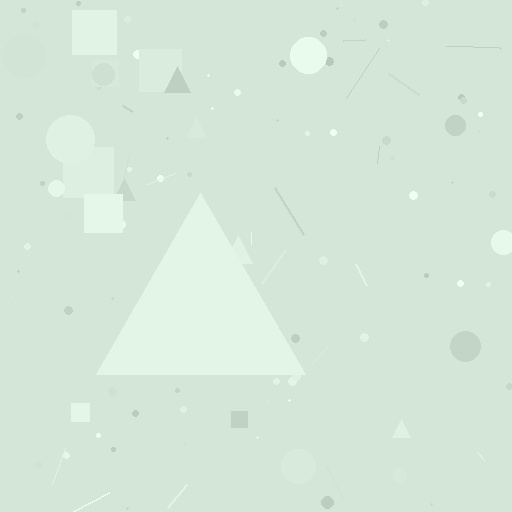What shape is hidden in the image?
A triangle is hidden in the image.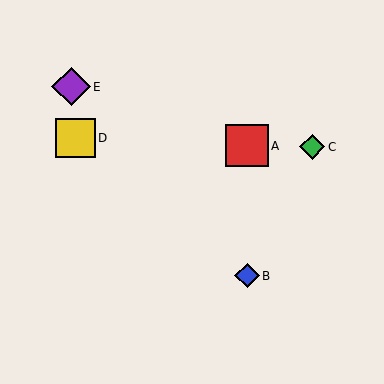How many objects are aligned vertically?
2 objects (A, B) are aligned vertically.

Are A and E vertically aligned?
No, A is at x≈247 and E is at x≈71.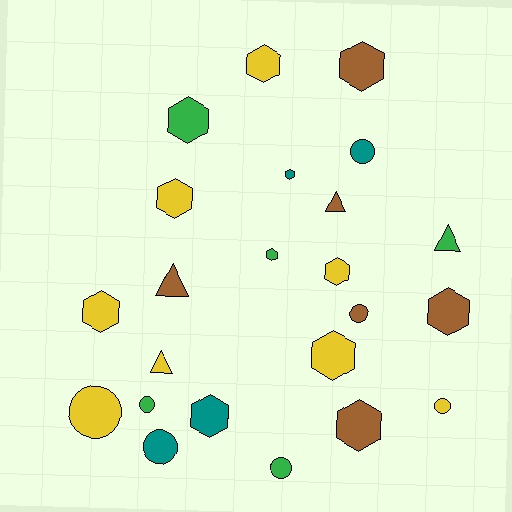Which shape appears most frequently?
Hexagon, with 12 objects.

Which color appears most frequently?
Yellow, with 8 objects.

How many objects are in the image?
There are 23 objects.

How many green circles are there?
There are 2 green circles.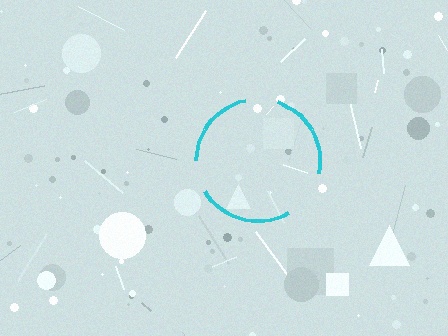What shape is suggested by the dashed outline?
The dashed outline suggests a circle.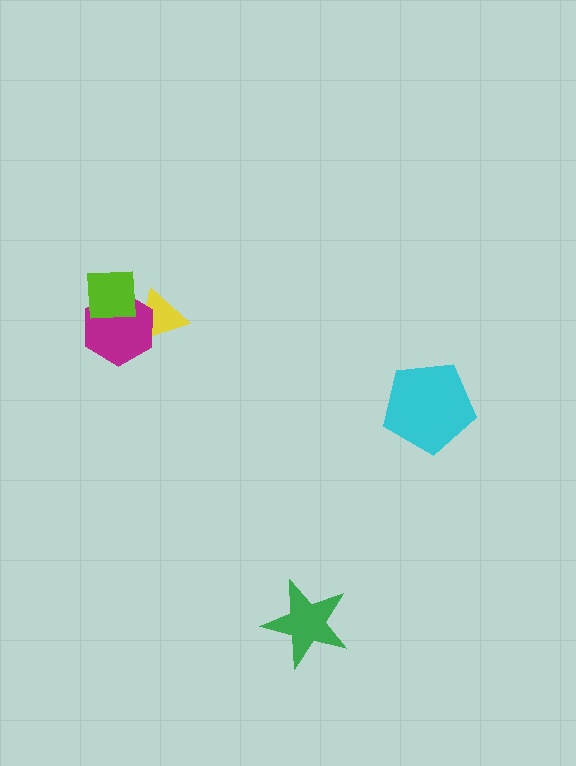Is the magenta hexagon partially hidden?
Yes, it is partially covered by another shape.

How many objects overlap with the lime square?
2 objects overlap with the lime square.